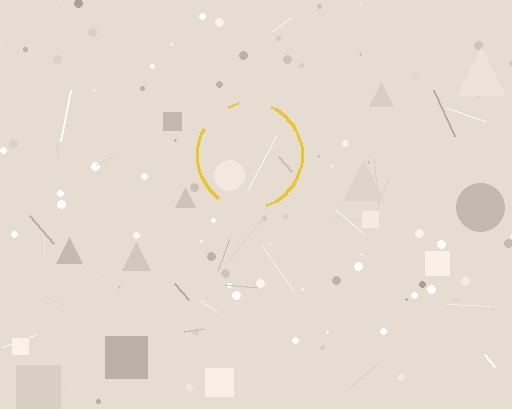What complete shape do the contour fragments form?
The contour fragments form a circle.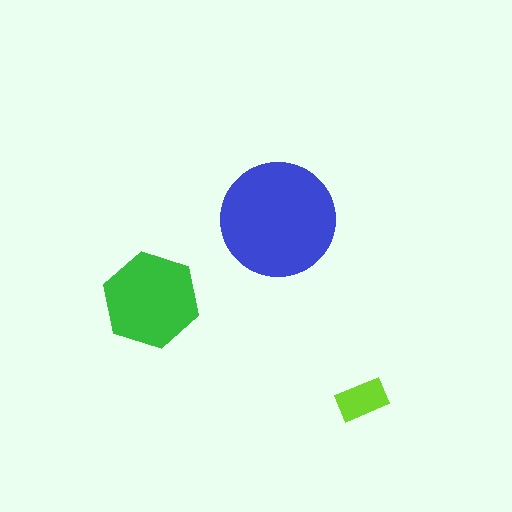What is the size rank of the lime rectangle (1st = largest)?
3rd.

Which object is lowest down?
The lime rectangle is bottommost.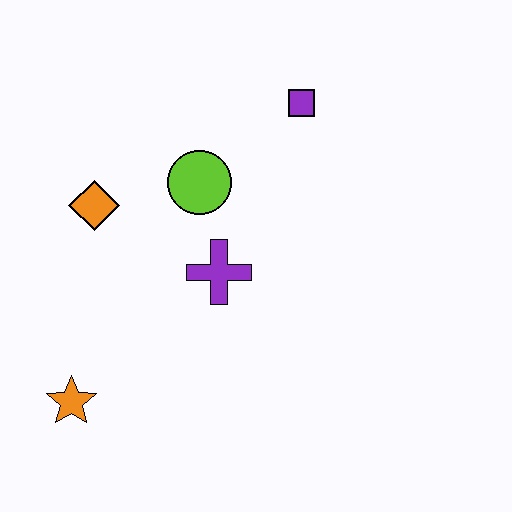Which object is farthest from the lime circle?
The orange star is farthest from the lime circle.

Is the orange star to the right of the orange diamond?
No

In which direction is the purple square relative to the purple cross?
The purple square is above the purple cross.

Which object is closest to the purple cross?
The lime circle is closest to the purple cross.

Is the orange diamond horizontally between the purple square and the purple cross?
No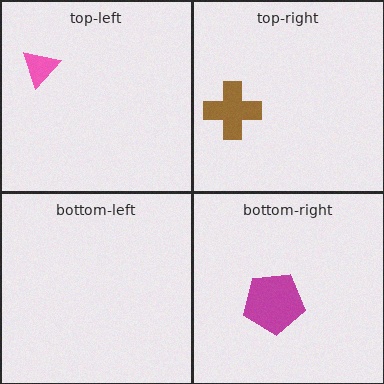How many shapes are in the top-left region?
1.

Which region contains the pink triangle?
The top-left region.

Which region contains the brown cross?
The top-right region.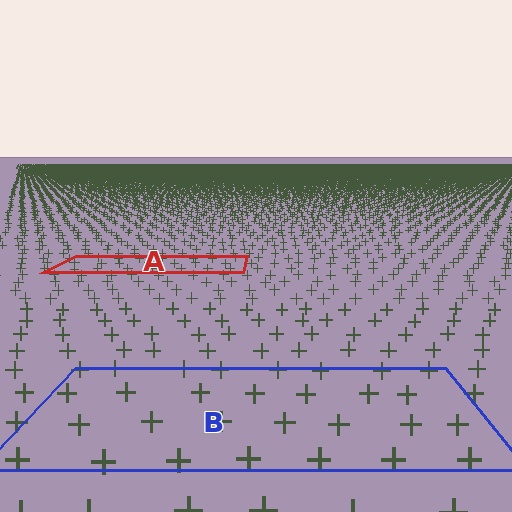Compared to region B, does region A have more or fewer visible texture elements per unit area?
Region A has more texture elements per unit area — they are packed more densely because it is farther away.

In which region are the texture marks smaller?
The texture marks are smaller in region A, because it is farther away.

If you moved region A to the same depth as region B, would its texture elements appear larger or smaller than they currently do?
They would appear larger. At a closer depth, the same texture elements are projected at a bigger on-screen size.